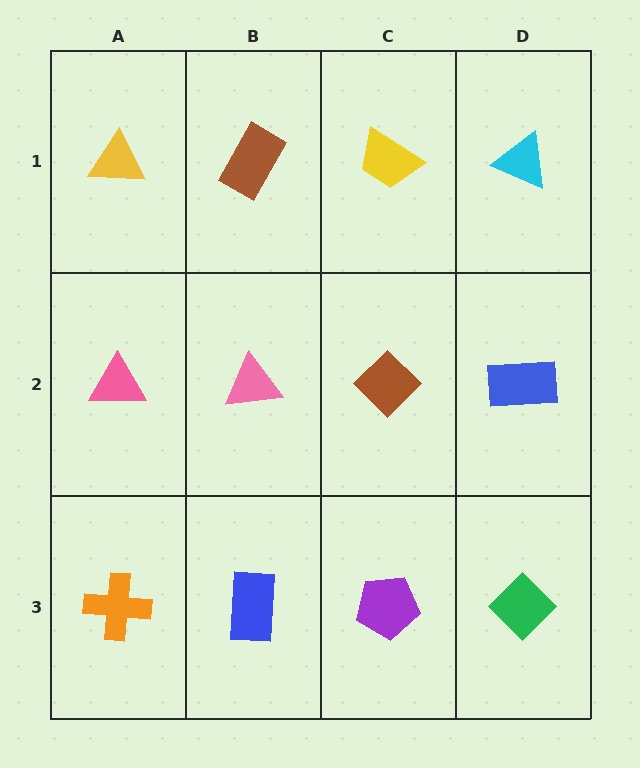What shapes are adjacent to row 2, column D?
A cyan triangle (row 1, column D), a green diamond (row 3, column D), a brown diamond (row 2, column C).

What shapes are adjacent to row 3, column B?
A pink triangle (row 2, column B), an orange cross (row 3, column A), a purple pentagon (row 3, column C).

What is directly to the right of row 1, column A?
A brown rectangle.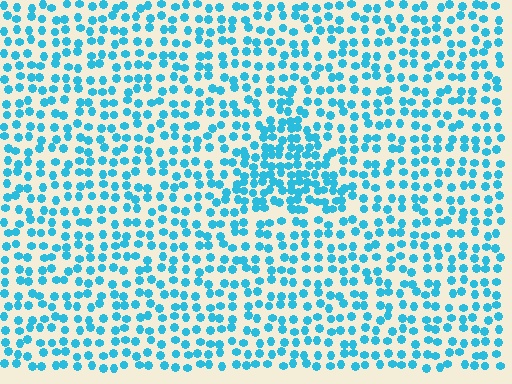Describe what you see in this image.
The image contains small cyan elements arranged at two different densities. A triangle-shaped region is visible where the elements are more densely packed than the surrounding area.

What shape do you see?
I see a triangle.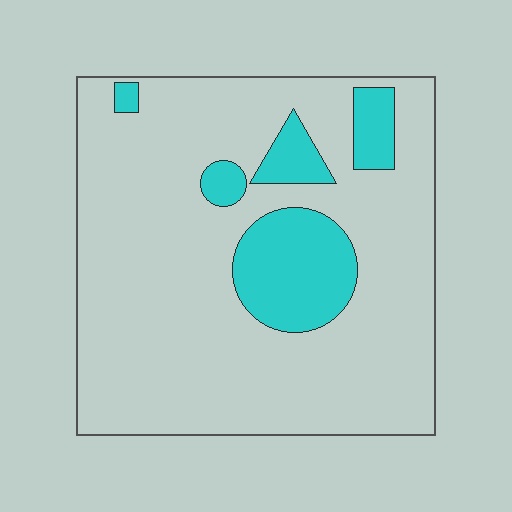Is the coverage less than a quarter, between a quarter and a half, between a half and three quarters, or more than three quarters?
Less than a quarter.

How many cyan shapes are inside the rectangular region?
5.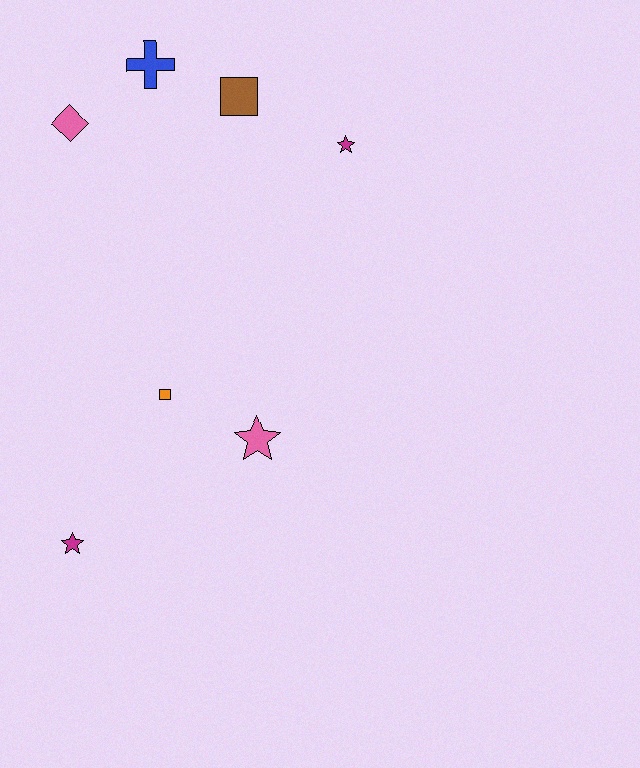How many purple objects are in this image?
There are no purple objects.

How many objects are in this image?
There are 7 objects.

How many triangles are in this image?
There are no triangles.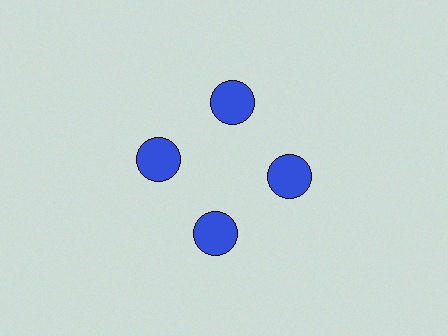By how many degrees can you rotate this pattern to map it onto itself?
The pattern maps onto itself every 90 degrees of rotation.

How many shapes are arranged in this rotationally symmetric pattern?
There are 4 shapes, arranged in 4 groups of 1.